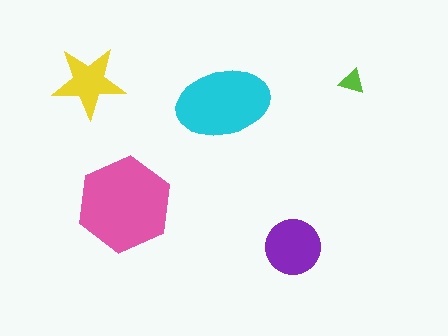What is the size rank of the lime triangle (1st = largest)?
5th.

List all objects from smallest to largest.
The lime triangle, the yellow star, the purple circle, the cyan ellipse, the pink hexagon.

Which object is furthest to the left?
The yellow star is leftmost.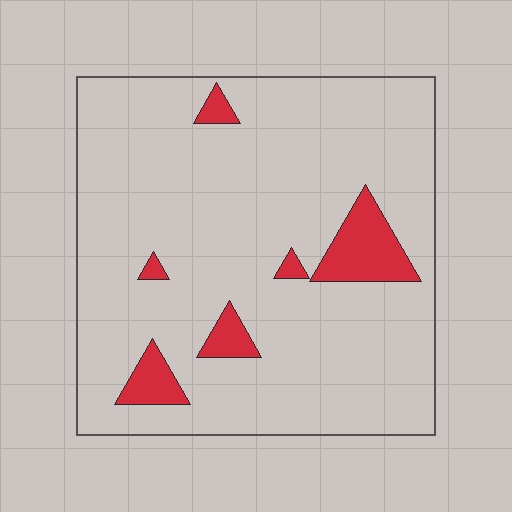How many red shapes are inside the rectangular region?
6.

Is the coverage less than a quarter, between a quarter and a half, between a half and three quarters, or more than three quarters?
Less than a quarter.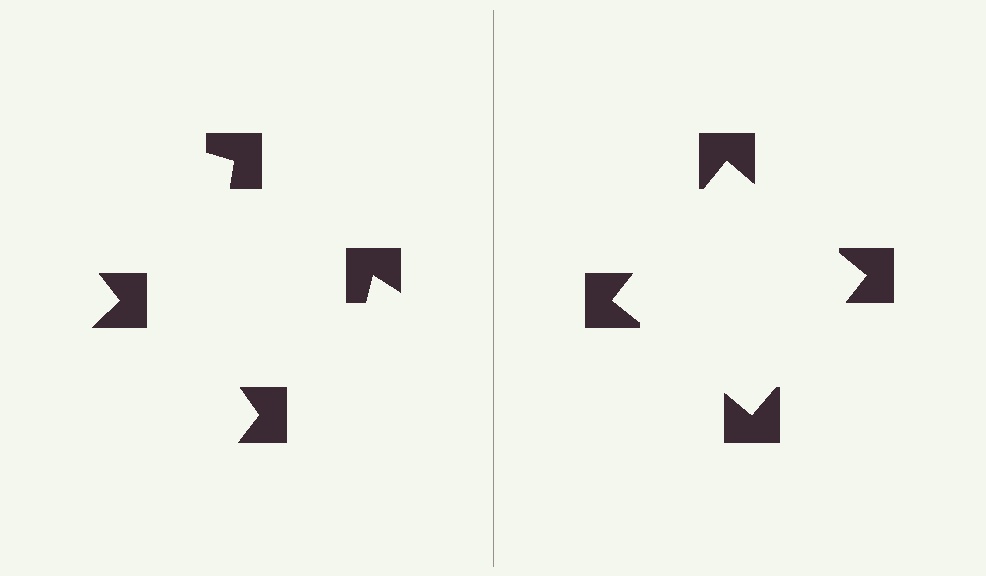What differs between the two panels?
The notched squares are positioned identically on both sides; only the wedge orientations differ. On the right they align to a square; on the left they are misaligned.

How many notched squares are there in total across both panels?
8 — 4 on each side.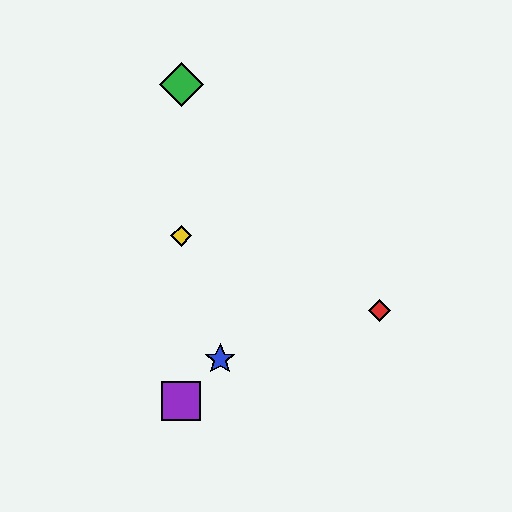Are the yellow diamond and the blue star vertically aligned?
No, the yellow diamond is at x≈181 and the blue star is at x≈220.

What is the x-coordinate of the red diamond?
The red diamond is at x≈379.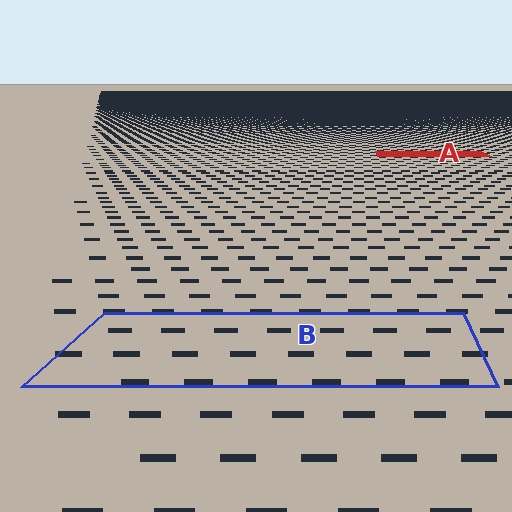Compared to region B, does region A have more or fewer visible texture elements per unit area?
Region A has more texture elements per unit area — they are packed more densely because it is farther away.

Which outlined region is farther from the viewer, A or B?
Region A is farther from the viewer — the texture elements inside it appear smaller and more densely packed.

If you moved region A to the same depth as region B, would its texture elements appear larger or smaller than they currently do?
They would appear larger. At a closer depth, the same texture elements are projected at a bigger on-screen size.